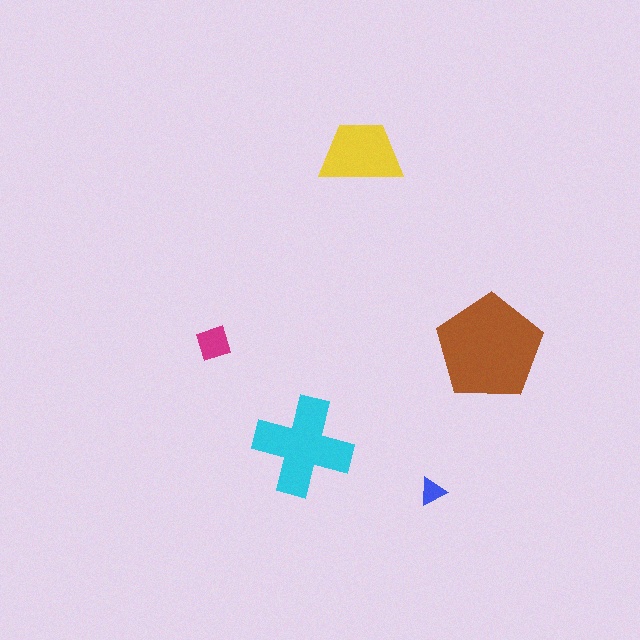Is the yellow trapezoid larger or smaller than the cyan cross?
Smaller.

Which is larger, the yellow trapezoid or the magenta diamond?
The yellow trapezoid.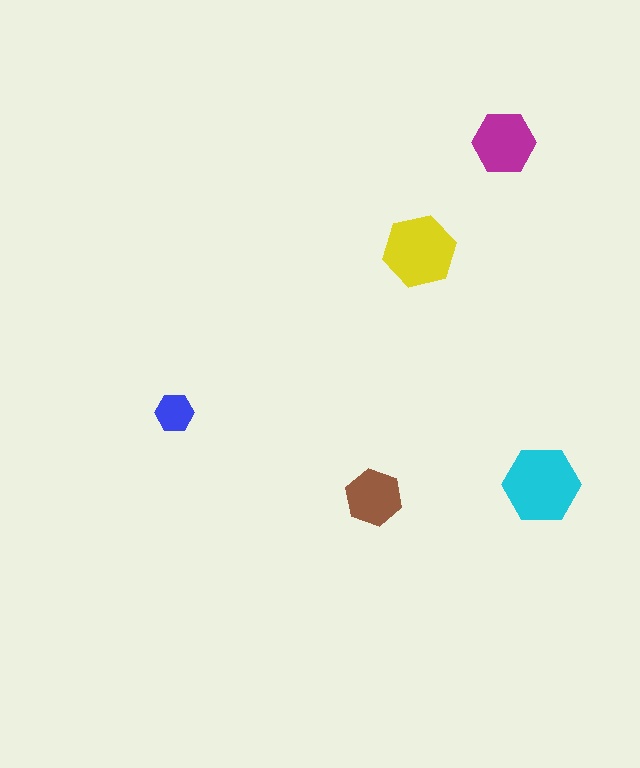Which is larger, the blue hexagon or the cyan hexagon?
The cyan one.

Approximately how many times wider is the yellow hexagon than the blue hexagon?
About 2 times wider.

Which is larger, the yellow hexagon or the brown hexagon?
The yellow one.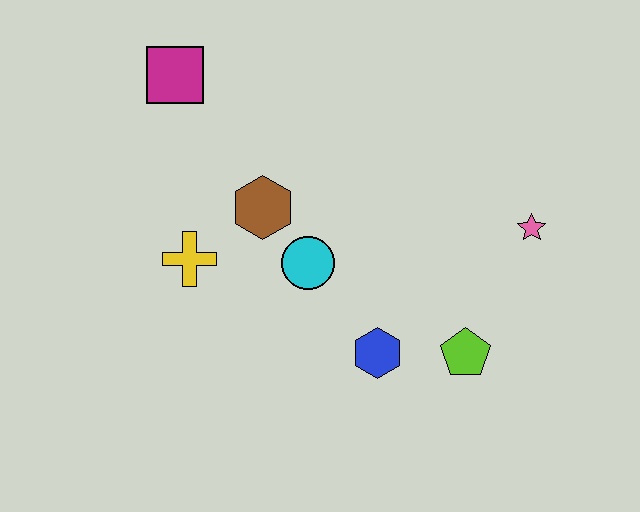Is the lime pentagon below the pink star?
Yes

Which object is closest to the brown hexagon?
The cyan circle is closest to the brown hexagon.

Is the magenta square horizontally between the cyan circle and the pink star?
No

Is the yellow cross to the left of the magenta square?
No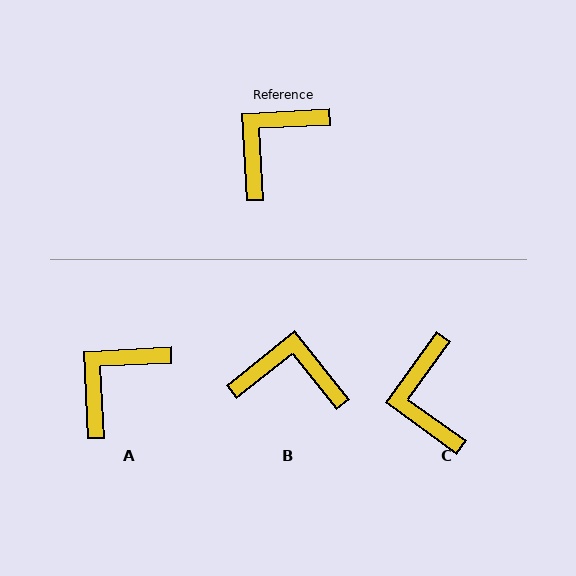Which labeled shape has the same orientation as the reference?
A.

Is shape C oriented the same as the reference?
No, it is off by about 52 degrees.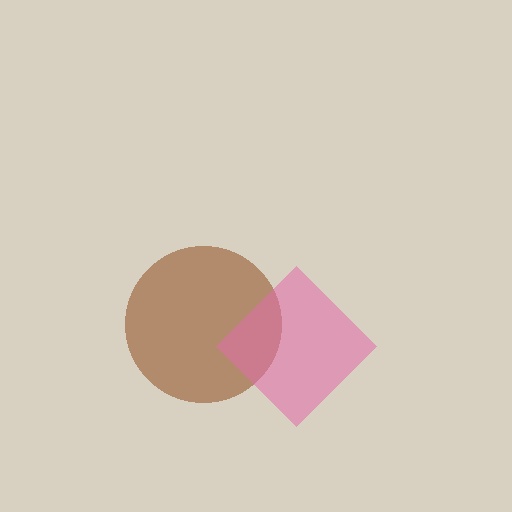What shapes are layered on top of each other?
The layered shapes are: a brown circle, a pink diamond.